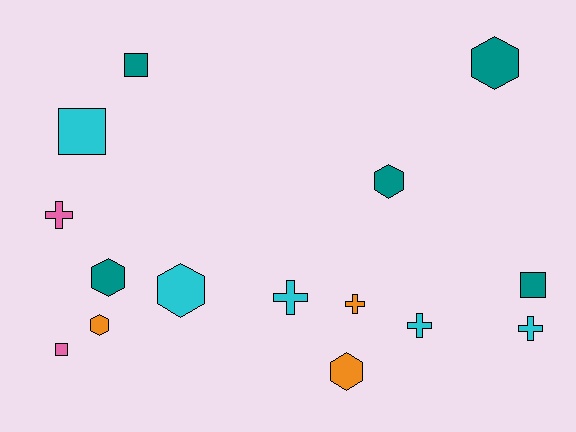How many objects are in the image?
There are 15 objects.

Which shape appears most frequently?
Hexagon, with 6 objects.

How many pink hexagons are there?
There are no pink hexagons.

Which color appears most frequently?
Cyan, with 5 objects.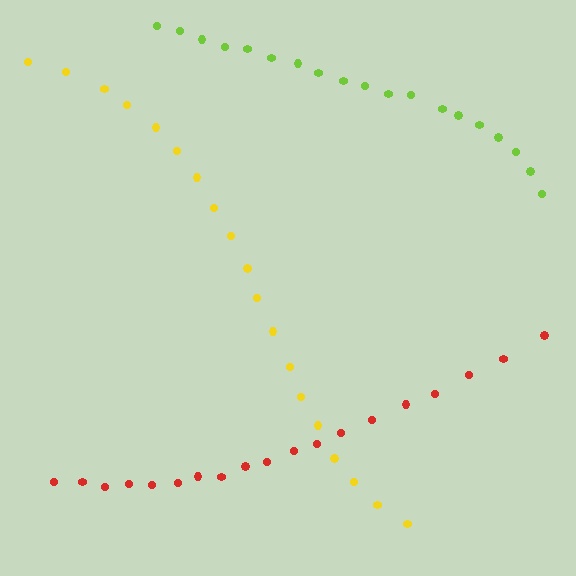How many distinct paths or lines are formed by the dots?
There are 3 distinct paths.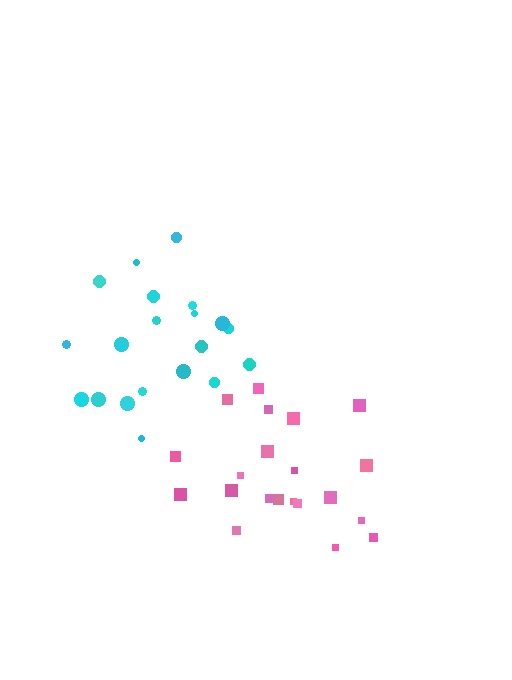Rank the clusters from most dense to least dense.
pink, cyan.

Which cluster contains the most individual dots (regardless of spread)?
Cyan (21).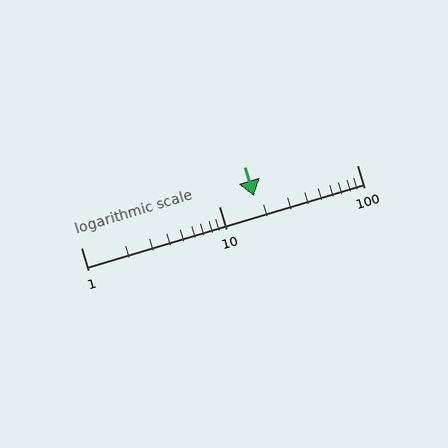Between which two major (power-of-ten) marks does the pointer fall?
The pointer is between 10 and 100.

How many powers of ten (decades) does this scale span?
The scale spans 2 decades, from 1 to 100.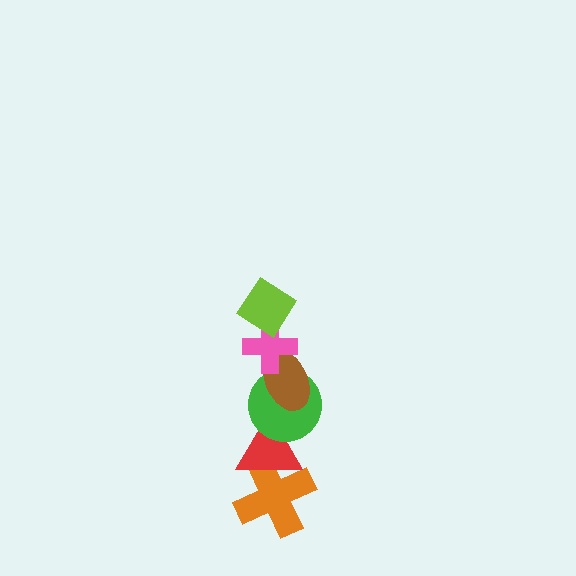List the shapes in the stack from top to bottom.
From top to bottom: the lime diamond, the pink cross, the brown ellipse, the green circle, the red triangle, the orange cross.